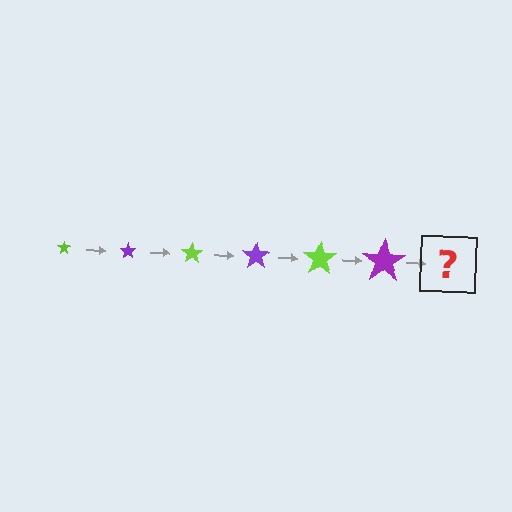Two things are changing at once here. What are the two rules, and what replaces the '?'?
The two rules are that the star grows larger each step and the color cycles through lime and purple. The '?' should be a lime star, larger than the previous one.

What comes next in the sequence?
The next element should be a lime star, larger than the previous one.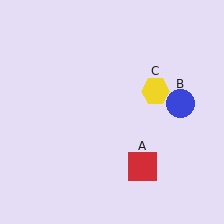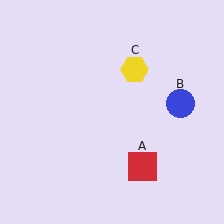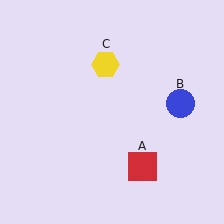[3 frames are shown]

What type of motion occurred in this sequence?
The yellow hexagon (object C) rotated counterclockwise around the center of the scene.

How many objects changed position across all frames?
1 object changed position: yellow hexagon (object C).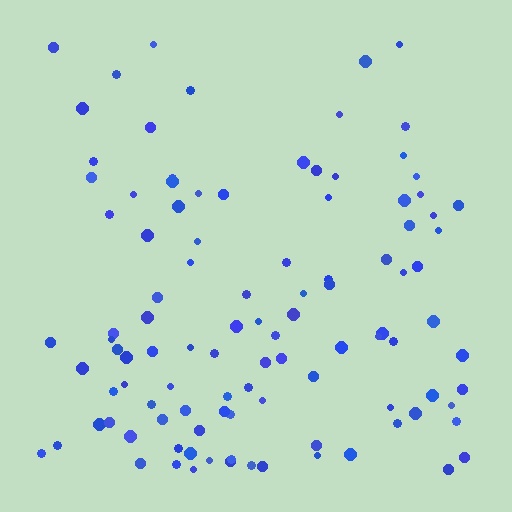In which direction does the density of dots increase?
From top to bottom, with the bottom side densest.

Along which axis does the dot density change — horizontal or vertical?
Vertical.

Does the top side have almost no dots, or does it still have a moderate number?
Still a moderate number, just noticeably fewer than the bottom.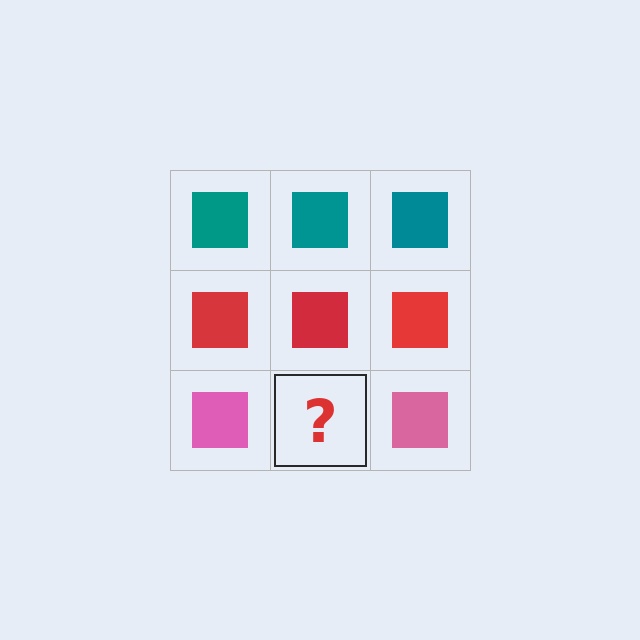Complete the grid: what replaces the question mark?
The question mark should be replaced with a pink square.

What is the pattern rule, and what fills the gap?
The rule is that each row has a consistent color. The gap should be filled with a pink square.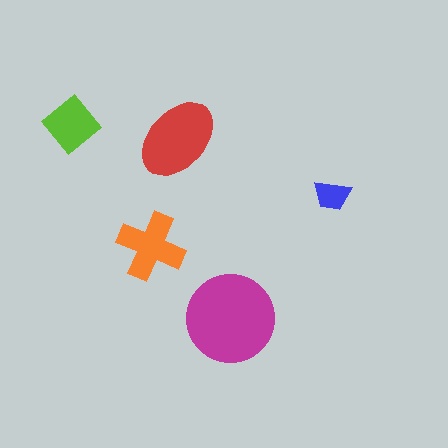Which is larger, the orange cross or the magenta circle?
The magenta circle.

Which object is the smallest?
The blue trapezoid.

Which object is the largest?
The magenta circle.